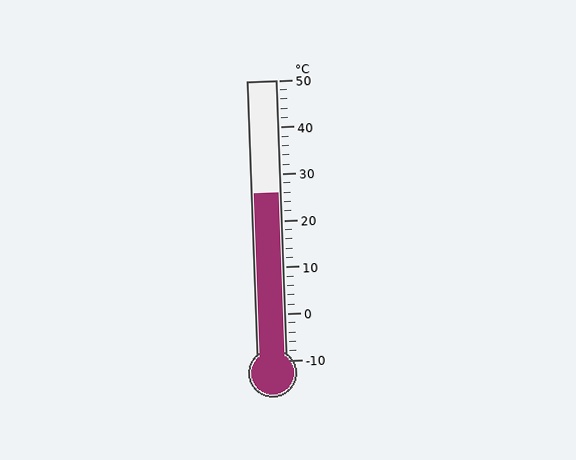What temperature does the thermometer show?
The thermometer shows approximately 26°C.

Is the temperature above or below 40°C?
The temperature is below 40°C.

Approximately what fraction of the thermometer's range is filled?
The thermometer is filled to approximately 60% of its range.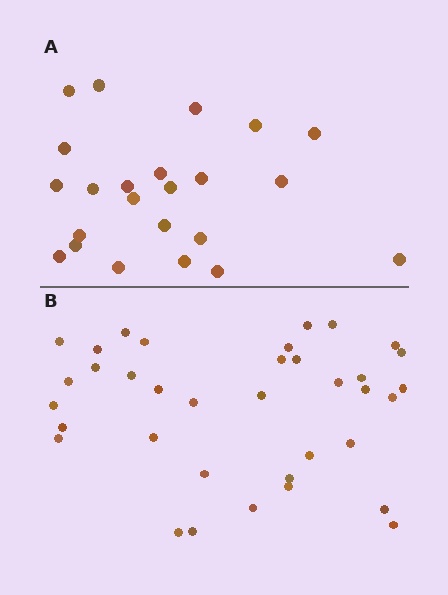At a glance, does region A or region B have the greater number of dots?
Region B (the bottom region) has more dots.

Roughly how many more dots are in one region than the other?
Region B has approximately 15 more dots than region A.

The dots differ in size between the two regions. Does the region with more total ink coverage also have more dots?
No. Region A has more total ink coverage because its dots are larger, but region B actually contains more individual dots. Total area can be misleading — the number of items is what matters here.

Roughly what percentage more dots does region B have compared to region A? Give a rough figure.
About 55% more.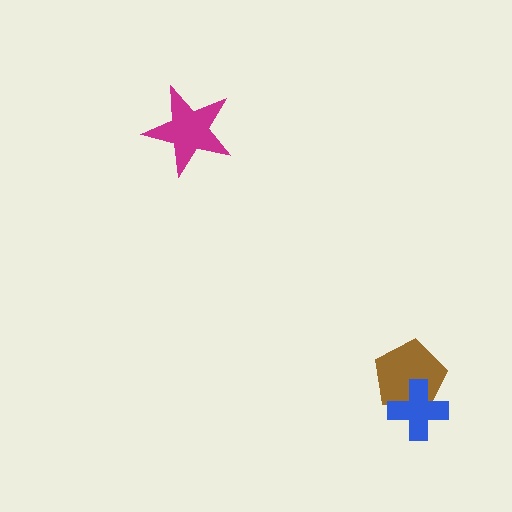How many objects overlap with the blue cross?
1 object overlaps with the blue cross.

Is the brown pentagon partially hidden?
Yes, it is partially covered by another shape.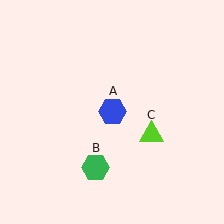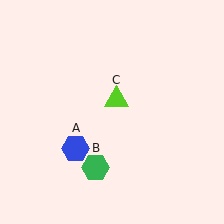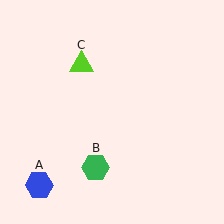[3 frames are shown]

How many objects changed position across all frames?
2 objects changed position: blue hexagon (object A), lime triangle (object C).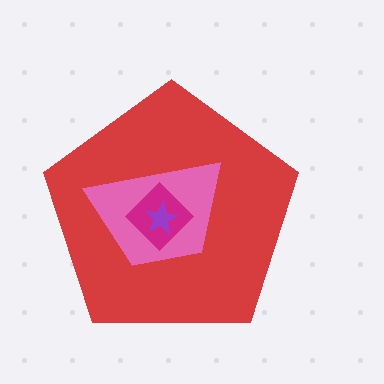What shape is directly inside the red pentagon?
The pink trapezoid.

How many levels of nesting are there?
4.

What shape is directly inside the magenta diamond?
The purple star.